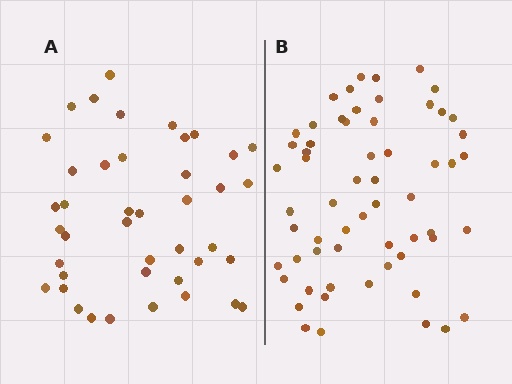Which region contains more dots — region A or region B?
Region B (the right region) has more dots.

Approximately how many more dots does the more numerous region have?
Region B has approximately 20 more dots than region A.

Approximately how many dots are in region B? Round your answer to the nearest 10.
About 60 dots.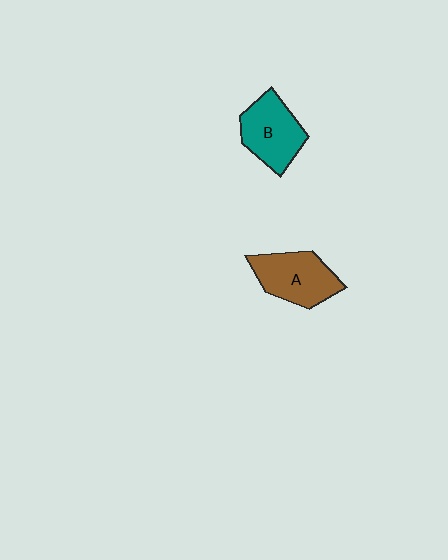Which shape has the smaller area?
Shape B (teal).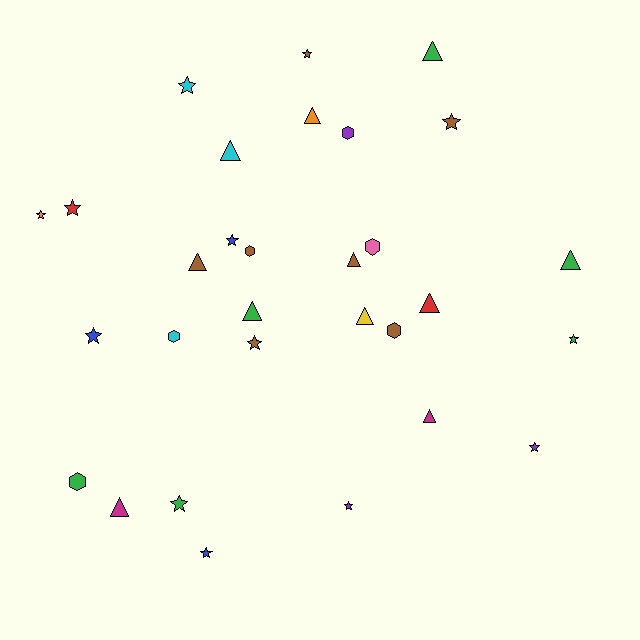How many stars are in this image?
There are 13 stars.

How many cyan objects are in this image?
There are 3 cyan objects.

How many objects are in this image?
There are 30 objects.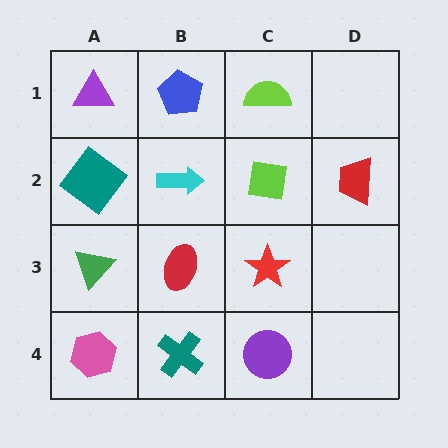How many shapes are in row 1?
3 shapes.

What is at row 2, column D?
A red trapezoid.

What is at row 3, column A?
A green triangle.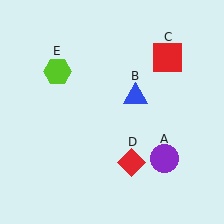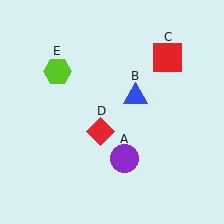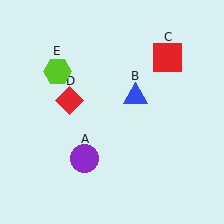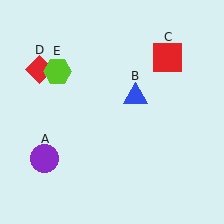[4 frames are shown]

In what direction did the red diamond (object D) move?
The red diamond (object D) moved up and to the left.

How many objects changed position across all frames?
2 objects changed position: purple circle (object A), red diamond (object D).